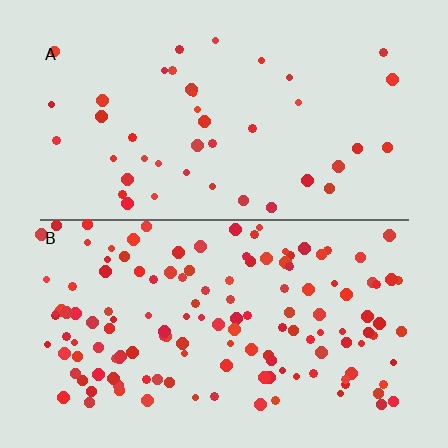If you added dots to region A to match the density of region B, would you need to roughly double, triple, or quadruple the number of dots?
Approximately triple.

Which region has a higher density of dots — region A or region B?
B (the bottom).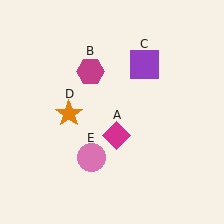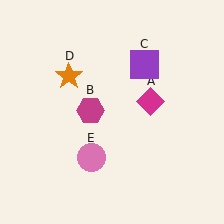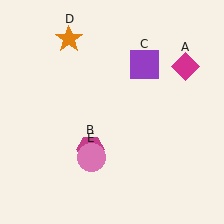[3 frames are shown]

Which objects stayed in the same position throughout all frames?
Purple square (object C) and pink circle (object E) remained stationary.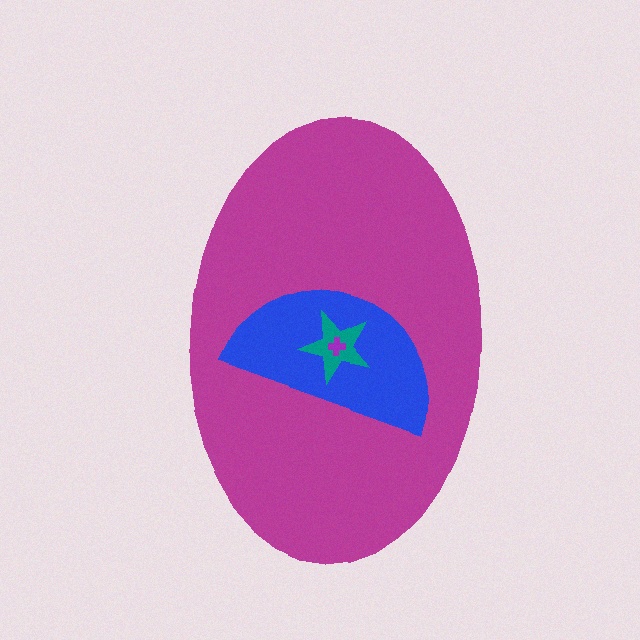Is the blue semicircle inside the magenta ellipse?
Yes.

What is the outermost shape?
The magenta ellipse.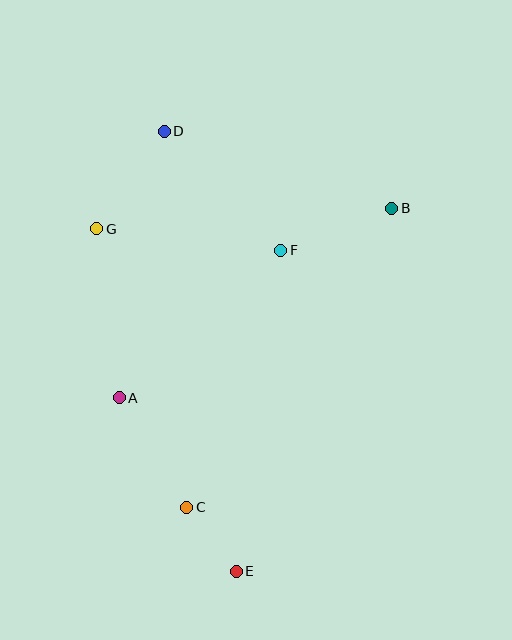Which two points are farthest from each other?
Points D and E are farthest from each other.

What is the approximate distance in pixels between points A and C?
The distance between A and C is approximately 128 pixels.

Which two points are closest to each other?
Points C and E are closest to each other.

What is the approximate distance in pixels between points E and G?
The distance between E and G is approximately 370 pixels.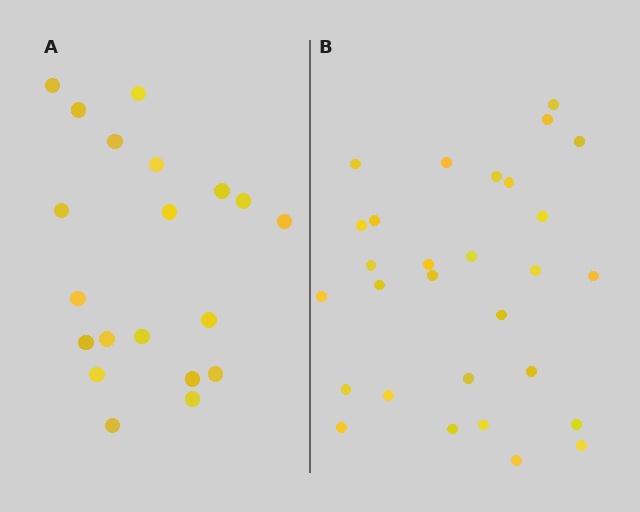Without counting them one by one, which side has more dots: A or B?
Region B (the right region) has more dots.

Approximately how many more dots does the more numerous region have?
Region B has roughly 8 or so more dots than region A.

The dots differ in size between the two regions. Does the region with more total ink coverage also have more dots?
No. Region A has more total ink coverage because its dots are larger, but region B actually contains more individual dots. Total area can be misleading — the number of items is what matters here.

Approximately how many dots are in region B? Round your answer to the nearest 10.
About 30 dots. (The exact count is 29, which rounds to 30.)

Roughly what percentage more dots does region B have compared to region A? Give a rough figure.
About 45% more.